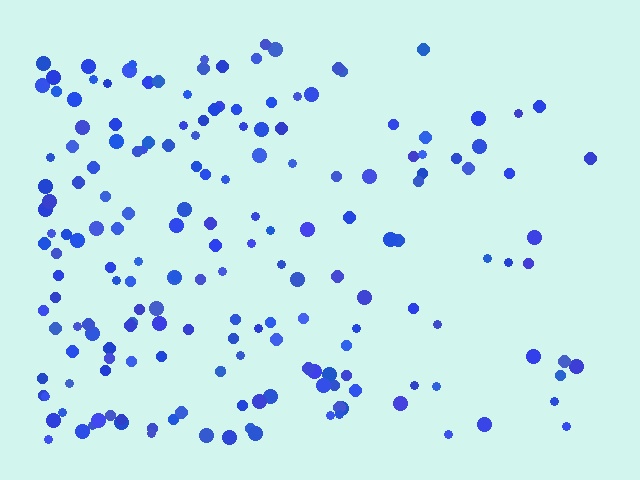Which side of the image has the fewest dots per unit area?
The right.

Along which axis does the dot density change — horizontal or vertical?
Horizontal.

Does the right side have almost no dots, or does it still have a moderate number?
Still a moderate number, just noticeably fewer than the left.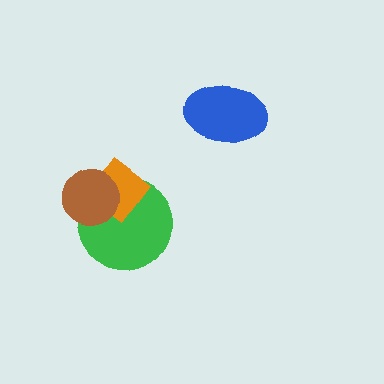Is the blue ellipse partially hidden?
No, no other shape covers it.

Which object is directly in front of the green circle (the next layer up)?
The orange diamond is directly in front of the green circle.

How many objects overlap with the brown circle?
2 objects overlap with the brown circle.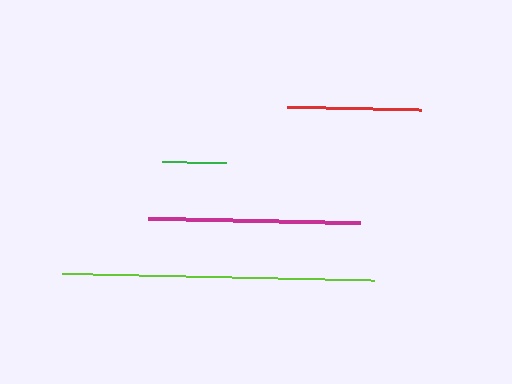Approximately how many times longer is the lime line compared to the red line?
The lime line is approximately 2.3 times the length of the red line.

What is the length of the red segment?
The red segment is approximately 134 pixels long.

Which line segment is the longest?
The lime line is the longest at approximately 312 pixels.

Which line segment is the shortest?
The green line is the shortest at approximately 64 pixels.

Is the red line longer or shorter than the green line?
The red line is longer than the green line.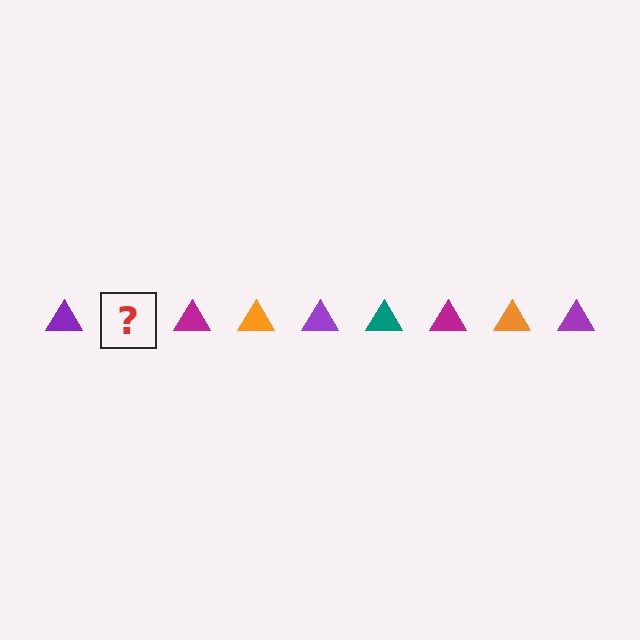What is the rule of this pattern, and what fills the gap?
The rule is that the pattern cycles through purple, teal, magenta, orange triangles. The gap should be filled with a teal triangle.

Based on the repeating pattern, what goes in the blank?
The blank should be a teal triangle.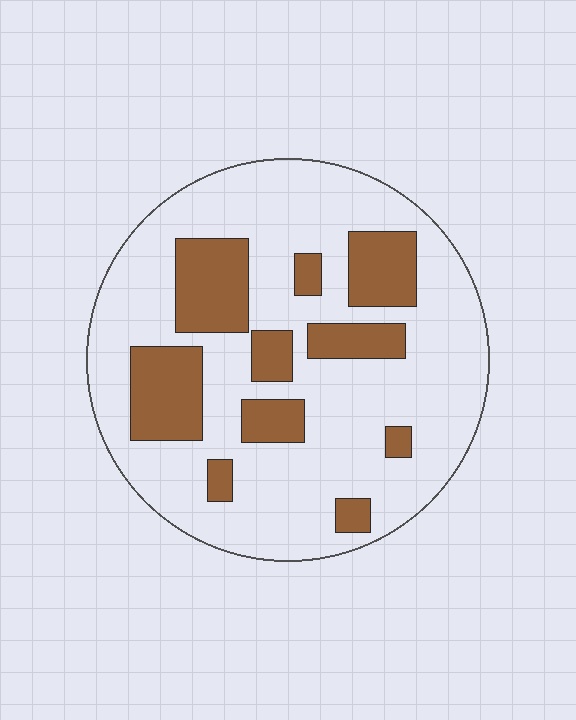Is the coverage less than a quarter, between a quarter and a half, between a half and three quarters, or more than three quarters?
Between a quarter and a half.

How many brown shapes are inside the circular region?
10.